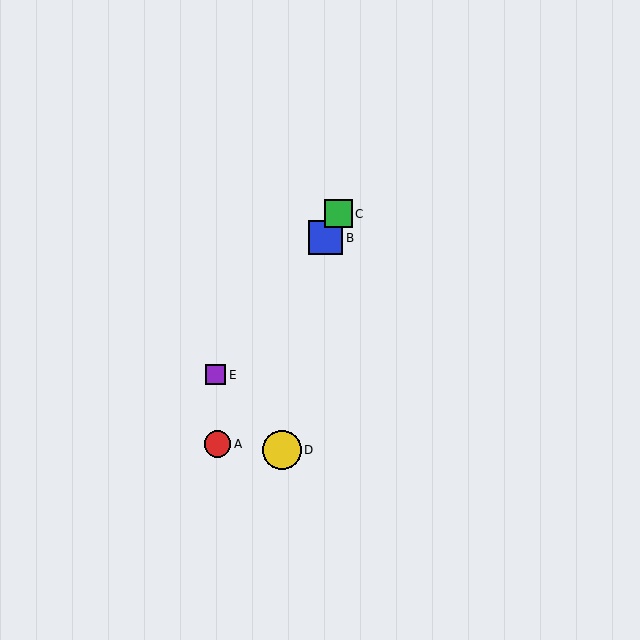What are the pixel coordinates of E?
Object E is at (216, 375).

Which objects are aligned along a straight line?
Objects A, B, C are aligned along a straight line.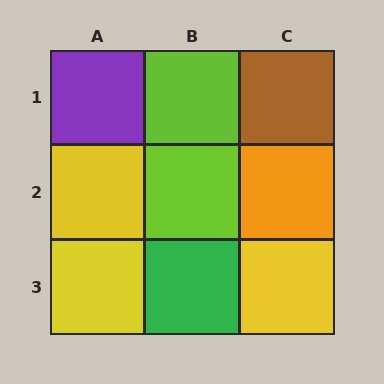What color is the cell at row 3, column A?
Yellow.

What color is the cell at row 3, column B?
Green.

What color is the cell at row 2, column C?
Orange.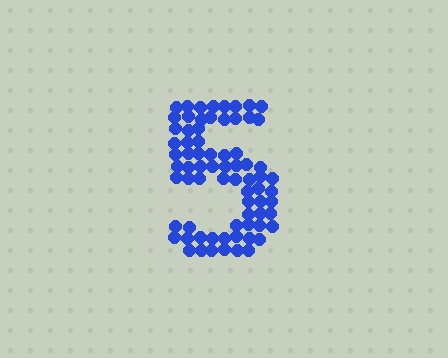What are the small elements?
The small elements are circles.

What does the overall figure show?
The overall figure shows the digit 5.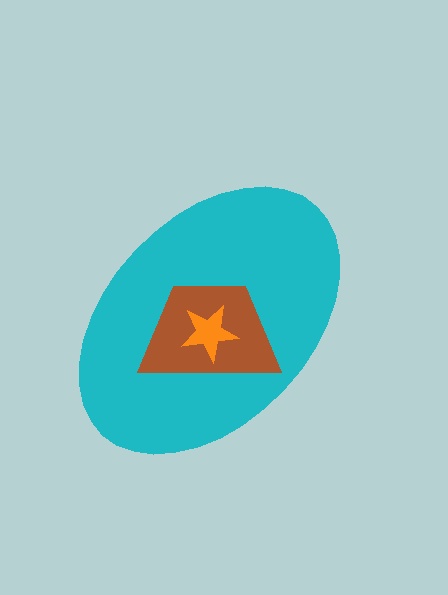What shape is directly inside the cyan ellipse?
The brown trapezoid.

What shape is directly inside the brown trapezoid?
The orange star.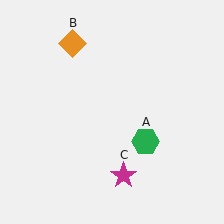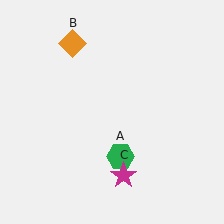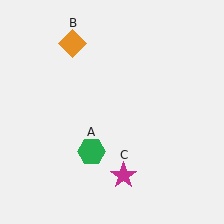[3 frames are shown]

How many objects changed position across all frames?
1 object changed position: green hexagon (object A).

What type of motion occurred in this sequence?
The green hexagon (object A) rotated clockwise around the center of the scene.